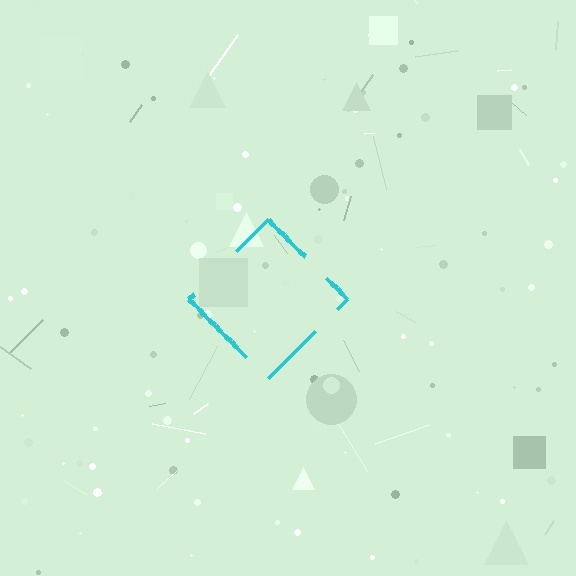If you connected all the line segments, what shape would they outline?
They would outline a diamond.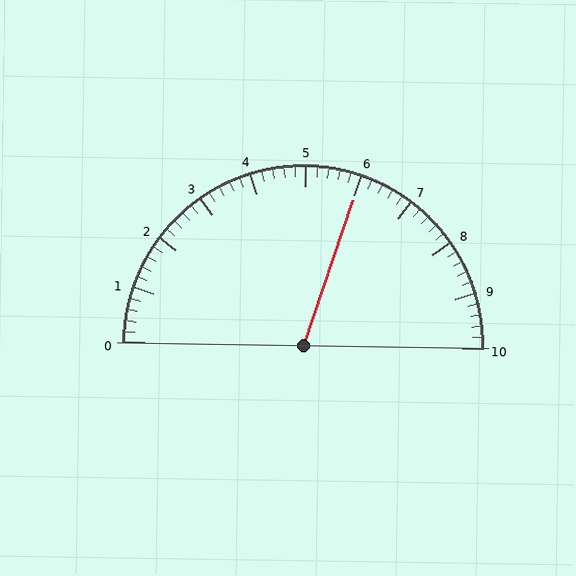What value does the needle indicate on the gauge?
The needle indicates approximately 6.0.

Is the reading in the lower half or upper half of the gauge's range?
The reading is in the upper half of the range (0 to 10).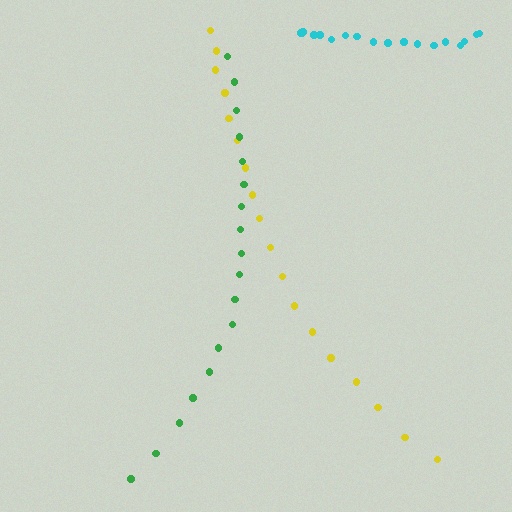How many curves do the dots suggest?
There are 3 distinct paths.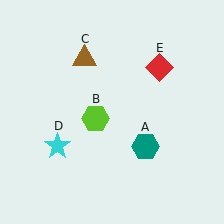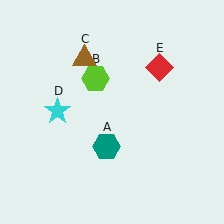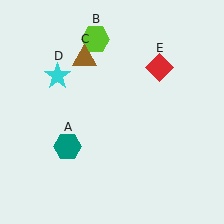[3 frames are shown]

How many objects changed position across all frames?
3 objects changed position: teal hexagon (object A), lime hexagon (object B), cyan star (object D).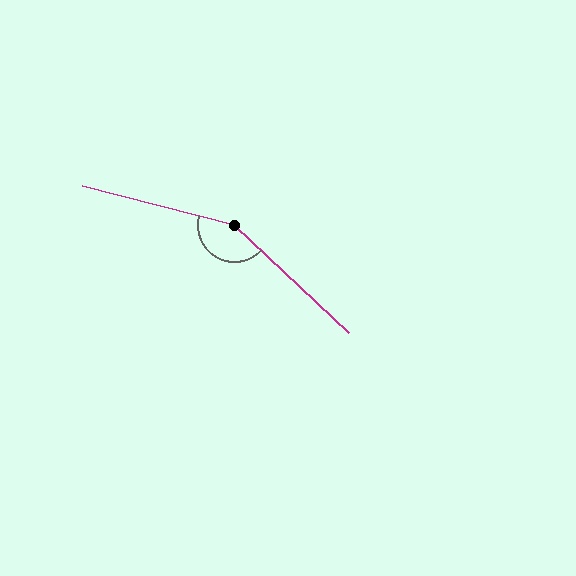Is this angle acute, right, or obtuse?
It is obtuse.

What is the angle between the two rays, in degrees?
Approximately 151 degrees.